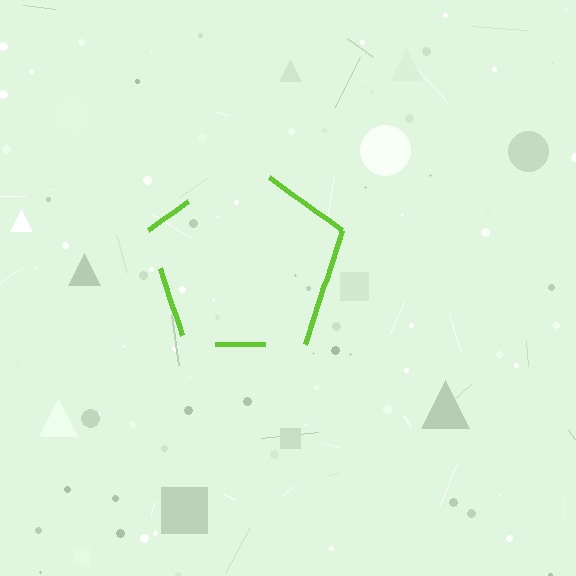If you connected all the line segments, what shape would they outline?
They would outline a pentagon.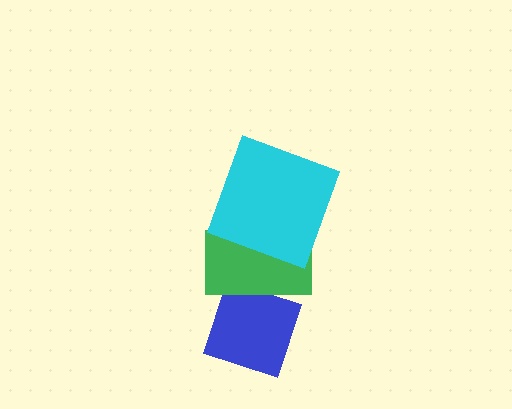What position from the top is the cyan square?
The cyan square is 1st from the top.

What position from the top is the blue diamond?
The blue diamond is 3rd from the top.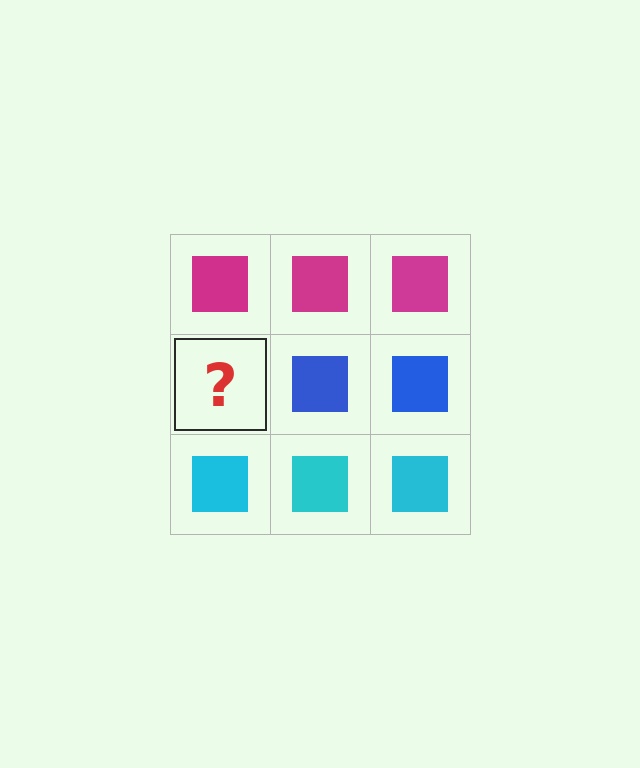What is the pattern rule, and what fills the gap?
The rule is that each row has a consistent color. The gap should be filled with a blue square.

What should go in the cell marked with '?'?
The missing cell should contain a blue square.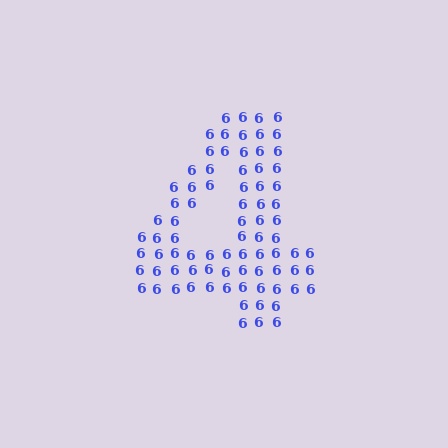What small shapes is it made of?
It is made of small digit 6's.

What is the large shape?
The large shape is the digit 4.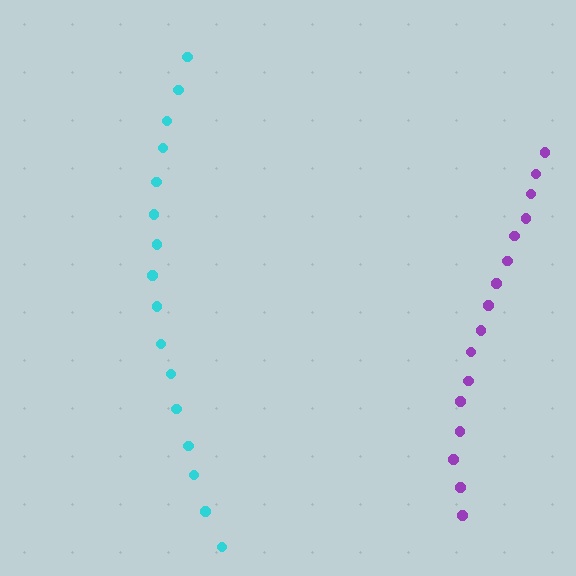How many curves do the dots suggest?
There are 2 distinct paths.